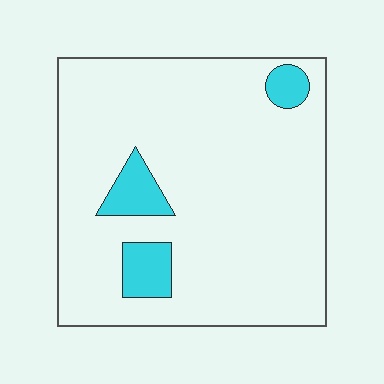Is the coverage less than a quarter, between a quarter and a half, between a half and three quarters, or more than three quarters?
Less than a quarter.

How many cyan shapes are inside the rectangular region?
3.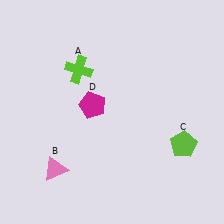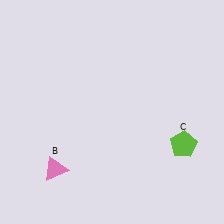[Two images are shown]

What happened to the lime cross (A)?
The lime cross (A) was removed in Image 2. It was in the top-left area of Image 1.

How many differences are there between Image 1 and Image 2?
There are 2 differences between the two images.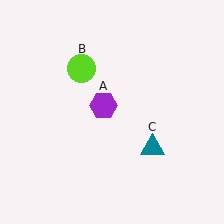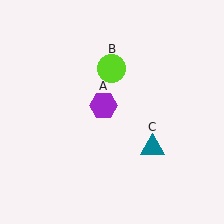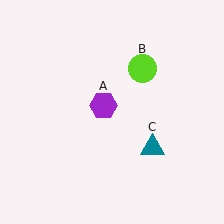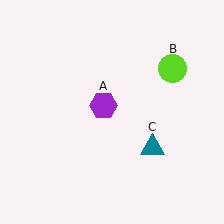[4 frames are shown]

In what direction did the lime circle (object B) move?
The lime circle (object B) moved right.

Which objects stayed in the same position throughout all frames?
Purple hexagon (object A) and teal triangle (object C) remained stationary.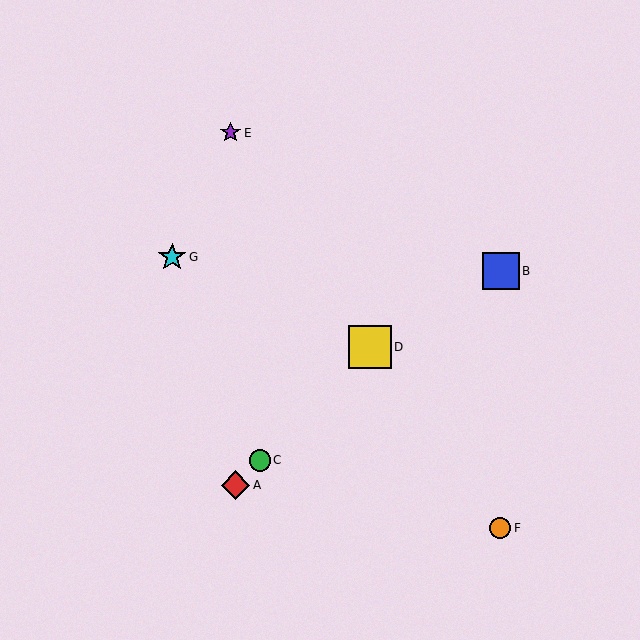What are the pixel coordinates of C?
Object C is at (260, 460).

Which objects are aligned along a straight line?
Objects A, C, D are aligned along a straight line.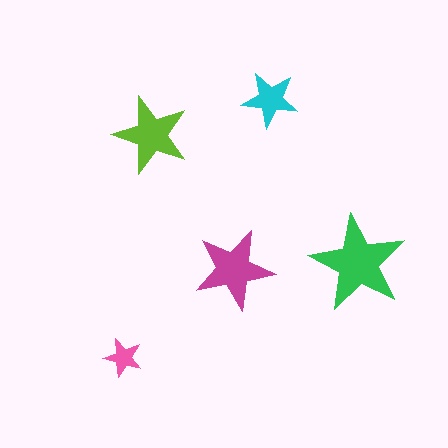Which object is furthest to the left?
The pink star is leftmost.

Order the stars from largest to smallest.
the green one, the magenta one, the lime one, the cyan one, the pink one.